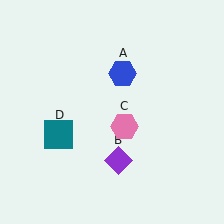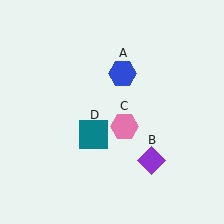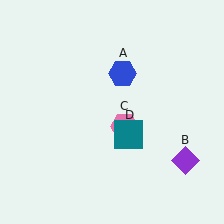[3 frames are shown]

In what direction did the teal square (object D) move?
The teal square (object D) moved right.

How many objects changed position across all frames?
2 objects changed position: purple diamond (object B), teal square (object D).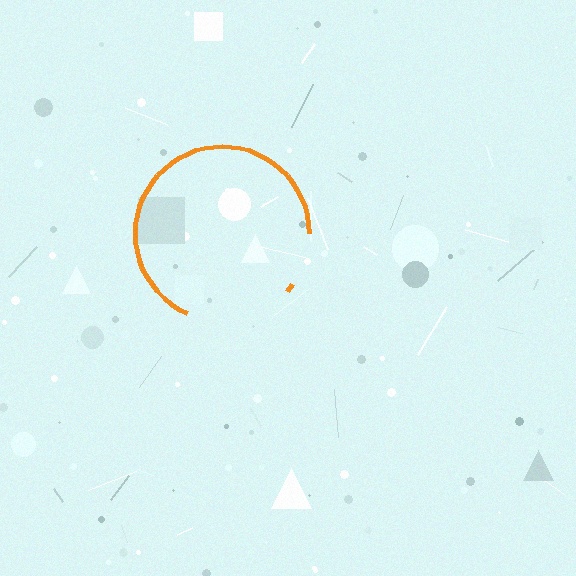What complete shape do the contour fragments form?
The contour fragments form a circle.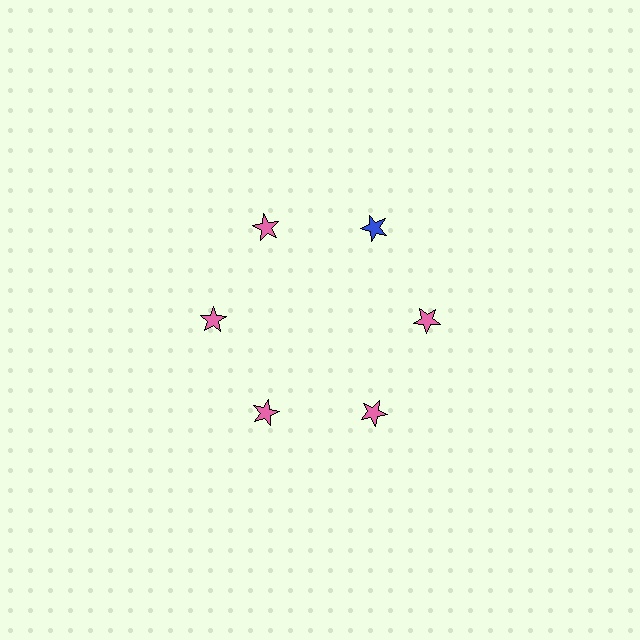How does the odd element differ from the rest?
It has a different color: blue instead of pink.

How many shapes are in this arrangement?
There are 6 shapes arranged in a ring pattern.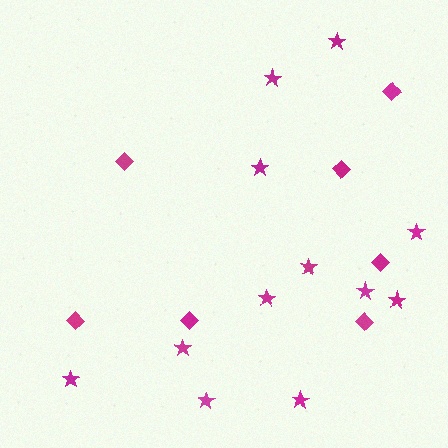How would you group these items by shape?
There are 2 groups: one group of diamonds (7) and one group of stars (12).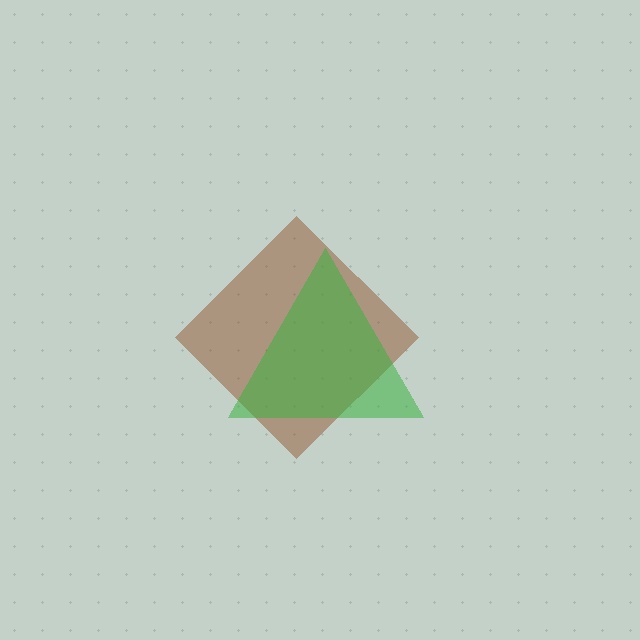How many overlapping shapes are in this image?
There are 2 overlapping shapes in the image.